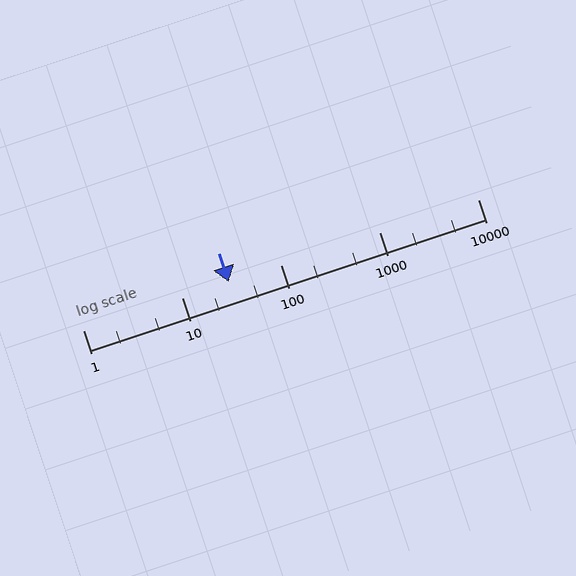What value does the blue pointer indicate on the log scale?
The pointer indicates approximately 30.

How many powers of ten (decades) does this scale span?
The scale spans 4 decades, from 1 to 10000.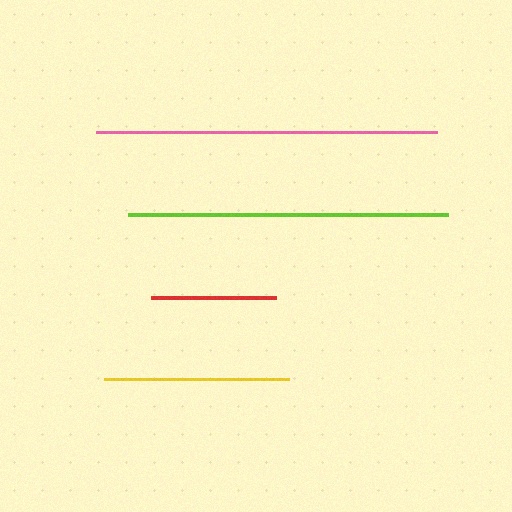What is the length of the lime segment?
The lime segment is approximately 320 pixels long.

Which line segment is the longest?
The pink line is the longest at approximately 342 pixels.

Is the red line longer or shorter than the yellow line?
The yellow line is longer than the red line.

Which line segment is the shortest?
The red line is the shortest at approximately 125 pixels.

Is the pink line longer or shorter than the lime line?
The pink line is longer than the lime line.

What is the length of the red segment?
The red segment is approximately 125 pixels long.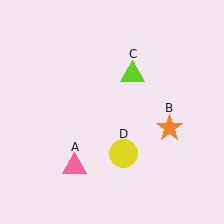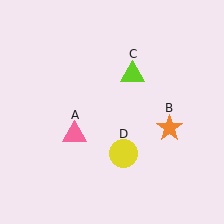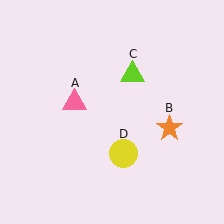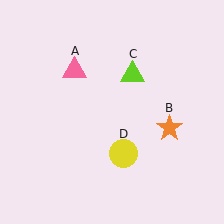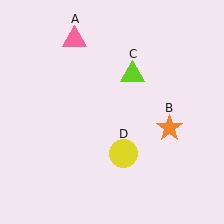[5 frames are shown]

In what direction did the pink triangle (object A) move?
The pink triangle (object A) moved up.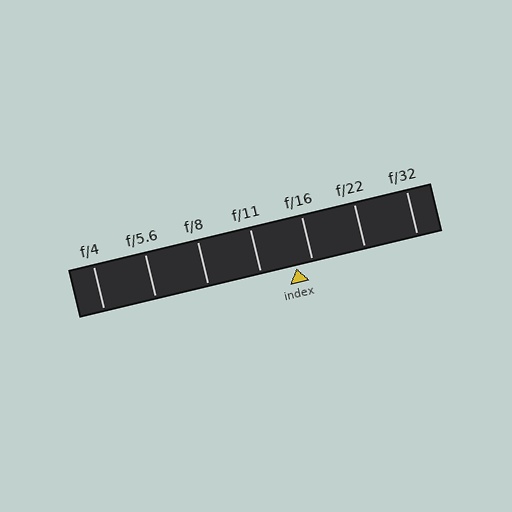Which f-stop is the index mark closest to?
The index mark is closest to f/16.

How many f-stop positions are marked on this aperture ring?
There are 7 f-stop positions marked.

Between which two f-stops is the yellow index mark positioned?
The index mark is between f/11 and f/16.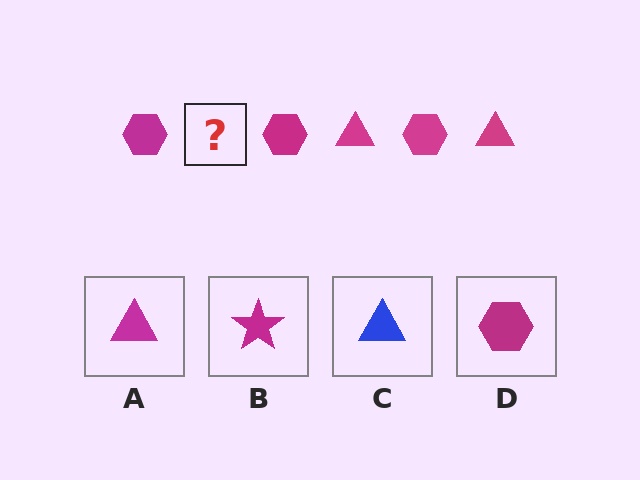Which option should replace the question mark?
Option A.